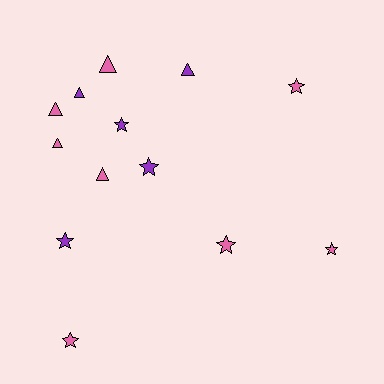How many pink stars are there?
There are 4 pink stars.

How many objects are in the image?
There are 13 objects.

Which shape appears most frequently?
Star, with 7 objects.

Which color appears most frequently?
Pink, with 8 objects.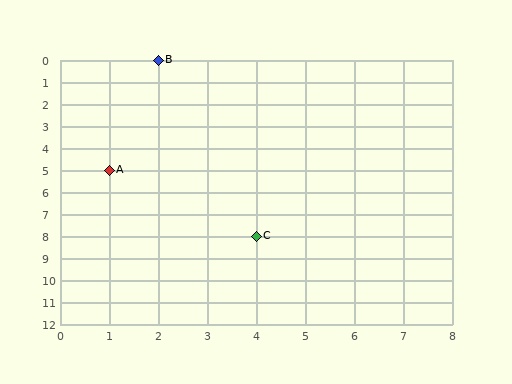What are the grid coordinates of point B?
Point B is at grid coordinates (2, 0).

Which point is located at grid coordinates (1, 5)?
Point A is at (1, 5).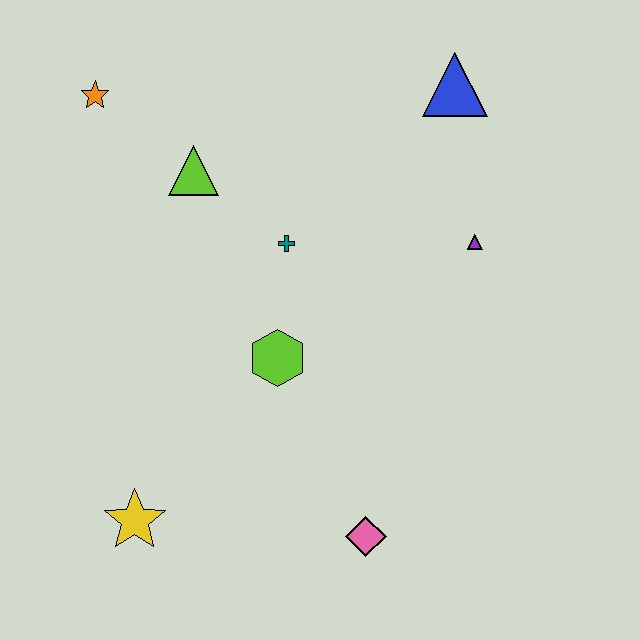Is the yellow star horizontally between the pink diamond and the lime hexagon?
No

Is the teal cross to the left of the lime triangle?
No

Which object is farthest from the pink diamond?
The orange star is farthest from the pink diamond.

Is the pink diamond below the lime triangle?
Yes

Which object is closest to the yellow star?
The lime hexagon is closest to the yellow star.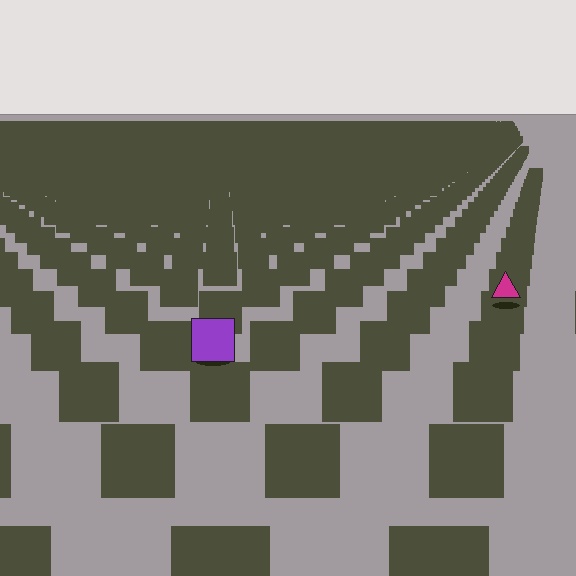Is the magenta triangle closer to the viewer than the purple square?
No. The purple square is closer — you can tell from the texture gradient: the ground texture is coarser near it.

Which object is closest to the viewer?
The purple square is closest. The texture marks near it are larger and more spread out.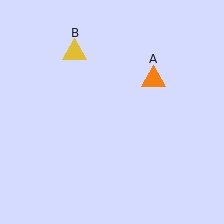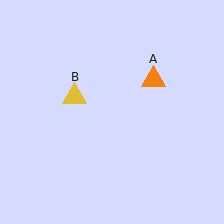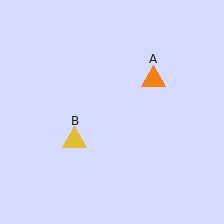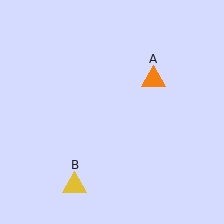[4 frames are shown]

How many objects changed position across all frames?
1 object changed position: yellow triangle (object B).